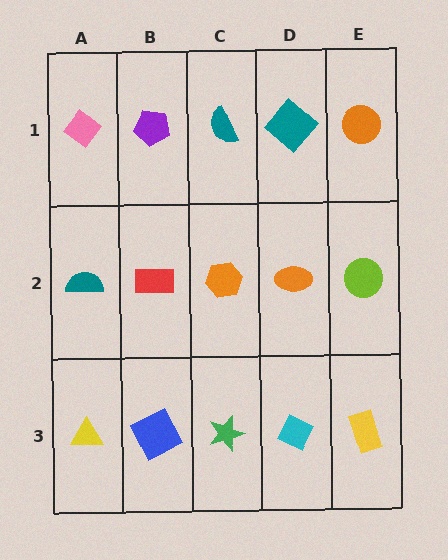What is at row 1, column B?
A purple pentagon.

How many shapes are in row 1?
5 shapes.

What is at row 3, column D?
A cyan diamond.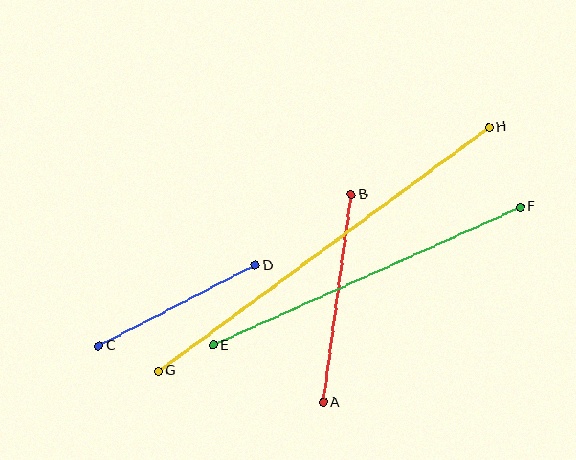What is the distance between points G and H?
The distance is approximately 411 pixels.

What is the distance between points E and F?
The distance is approximately 337 pixels.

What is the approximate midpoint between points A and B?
The midpoint is at approximately (337, 299) pixels.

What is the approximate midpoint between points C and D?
The midpoint is at approximately (177, 305) pixels.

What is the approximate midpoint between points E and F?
The midpoint is at approximately (367, 276) pixels.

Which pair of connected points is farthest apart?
Points G and H are farthest apart.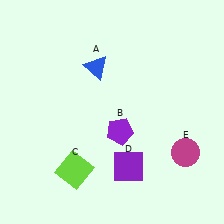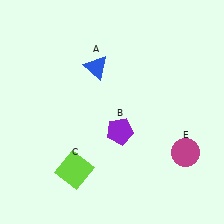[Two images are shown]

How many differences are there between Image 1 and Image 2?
There is 1 difference between the two images.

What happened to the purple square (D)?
The purple square (D) was removed in Image 2. It was in the bottom-right area of Image 1.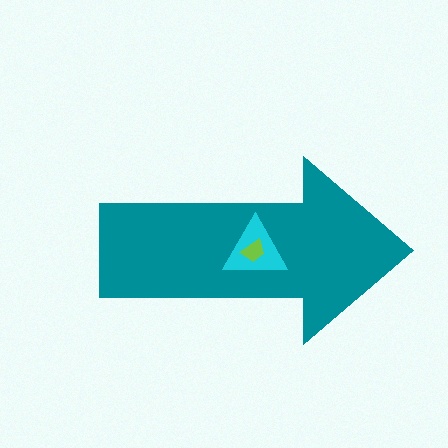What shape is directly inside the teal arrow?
The cyan triangle.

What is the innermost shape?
The lime trapezoid.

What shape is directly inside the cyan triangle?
The lime trapezoid.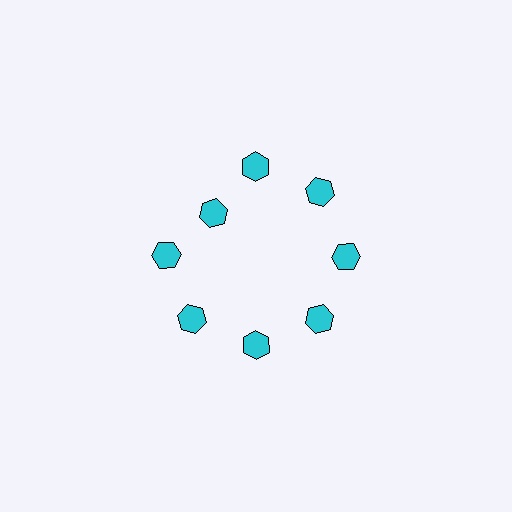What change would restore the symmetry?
The symmetry would be restored by moving it outward, back onto the ring so that all 8 hexagons sit at equal angles and equal distance from the center.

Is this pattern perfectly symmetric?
No. The 8 cyan hexagons are arranged in a ring, but one element near the 10 o'clock position is pulled inward toward the center, breaking the 8-fold rotational symmetry.